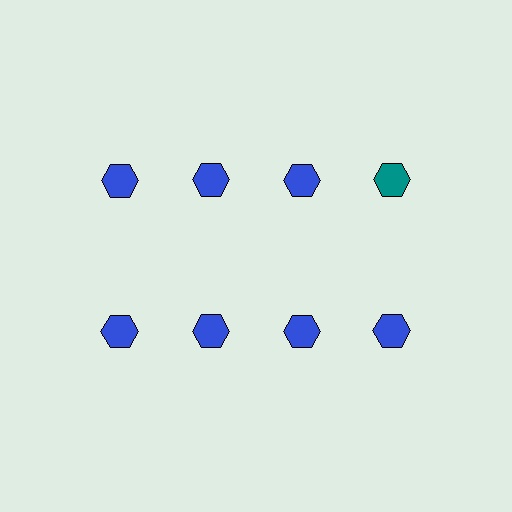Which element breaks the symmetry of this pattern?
The teal hexagon in the top row, second from right column breaks the symmetry. All other shapes are blue hexagons.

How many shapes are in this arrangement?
There are 8 shapes arranged in a grid pattern.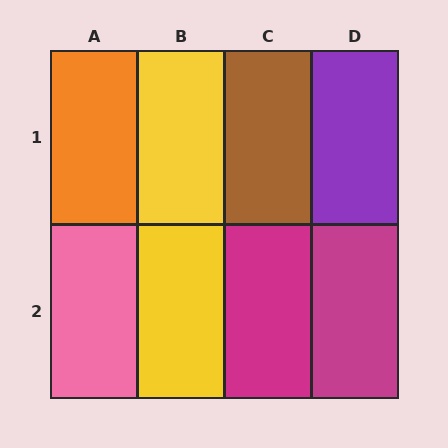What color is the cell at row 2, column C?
Magenta.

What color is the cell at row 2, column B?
Yellow.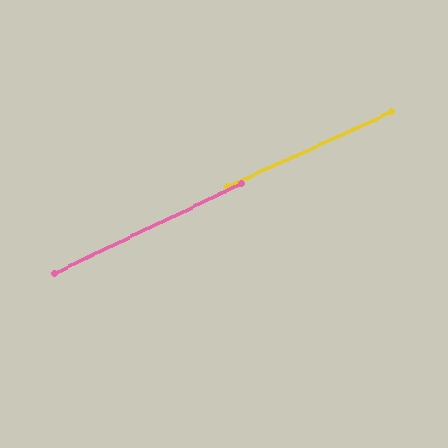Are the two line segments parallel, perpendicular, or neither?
Parallel — their directions differ by only 1.1°.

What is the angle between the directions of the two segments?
Approximately 1 degree.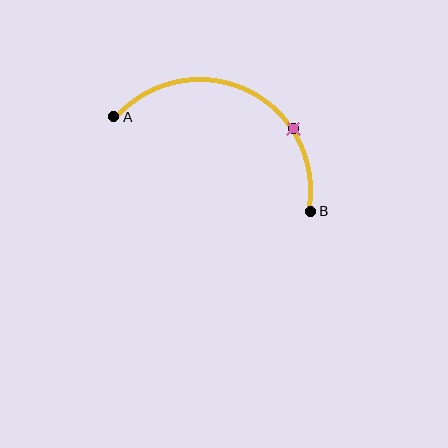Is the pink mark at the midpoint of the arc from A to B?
No. The pink mark lies on the arc but is closer to endpoint B. The arc midpoint would be at the point on the curve equidistant along the arc from both A and B.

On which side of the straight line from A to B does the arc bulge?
The arc bulges above the straight line connecting A and B.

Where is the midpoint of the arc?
The arc midpoint is the point on the curve farthest from the straight line joining A and B. It sits above that line.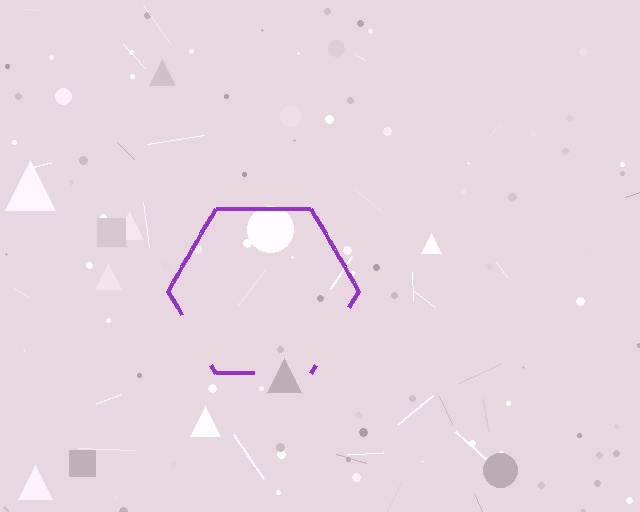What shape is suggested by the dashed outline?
The dashed outline suggests a hexagon.